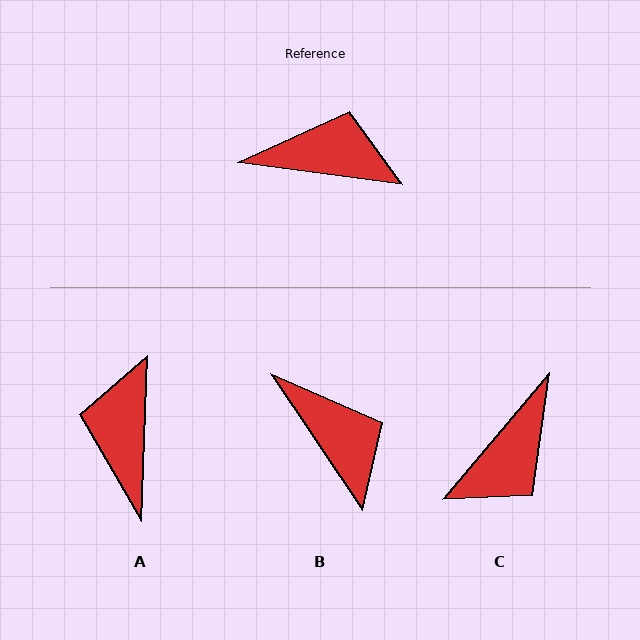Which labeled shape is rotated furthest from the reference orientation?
C, about 123 degrees away.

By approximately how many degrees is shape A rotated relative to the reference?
Approximately 95 degrees counter-clockwise.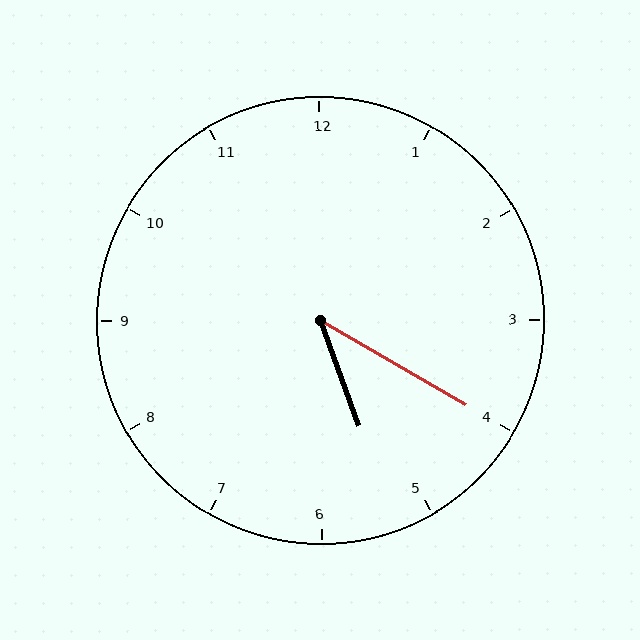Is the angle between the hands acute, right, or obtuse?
It is acute.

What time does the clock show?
5:20.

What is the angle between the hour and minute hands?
Approximately 40 degrees.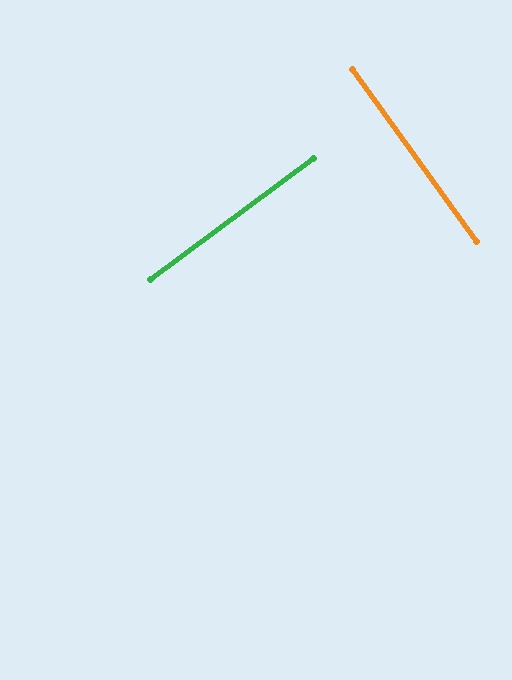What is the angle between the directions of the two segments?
Approximately 89 degrees.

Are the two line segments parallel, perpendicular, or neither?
Perpendicular — they meet at approximately 89°.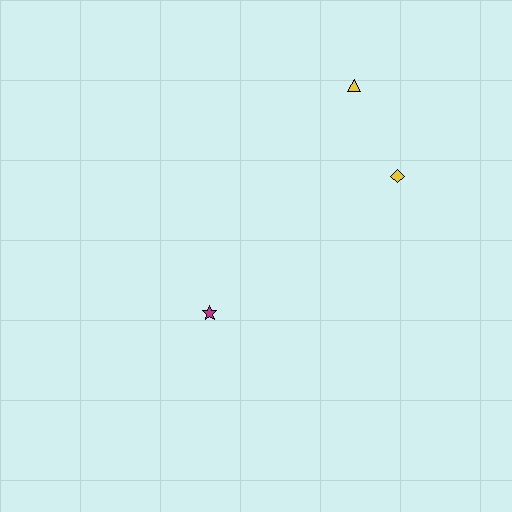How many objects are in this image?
There are 3 objects.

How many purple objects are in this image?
There are no purple objects.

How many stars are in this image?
There is 1 star.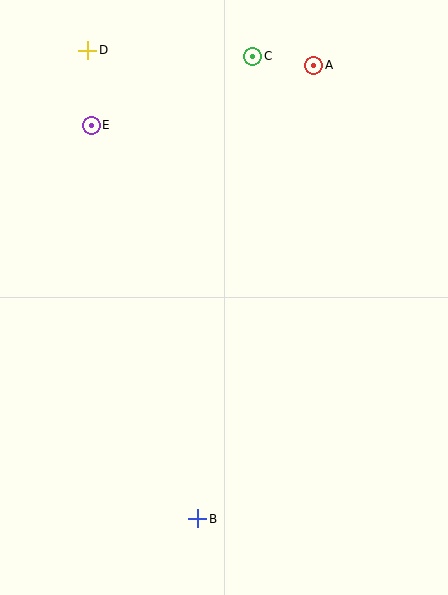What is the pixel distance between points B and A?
The distance between B and A is 468 pixels.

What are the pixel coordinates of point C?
Point C is at (253, 56).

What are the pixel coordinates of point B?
Point B is at (198, 519).